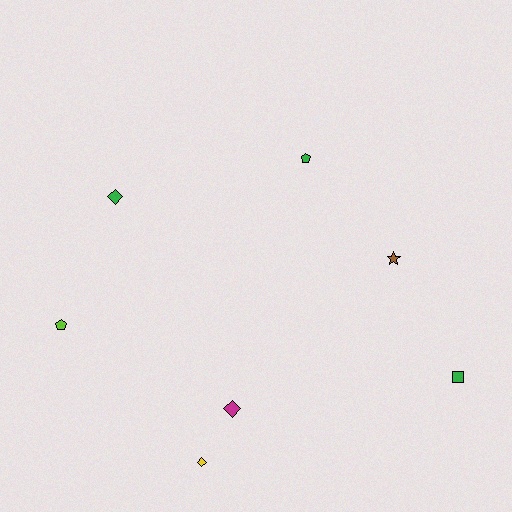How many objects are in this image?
There are 7 objects.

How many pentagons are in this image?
There are 2 pentagons.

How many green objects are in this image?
There are 3 green objects.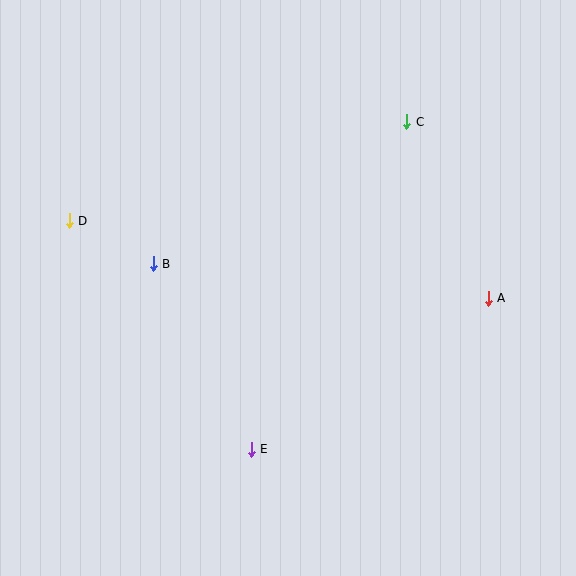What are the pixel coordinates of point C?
Point C is at (407, 122).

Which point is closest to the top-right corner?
Point C is closest to the top-right corner.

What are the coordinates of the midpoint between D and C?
The midpoint between D and C is at (238, 171).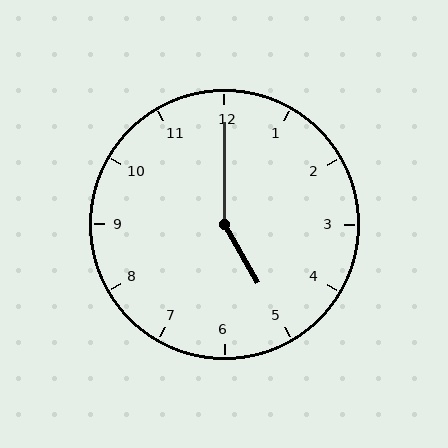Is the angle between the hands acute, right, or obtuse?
It is obtuse.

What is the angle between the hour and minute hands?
Approximately 150 degrees.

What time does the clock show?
5:00.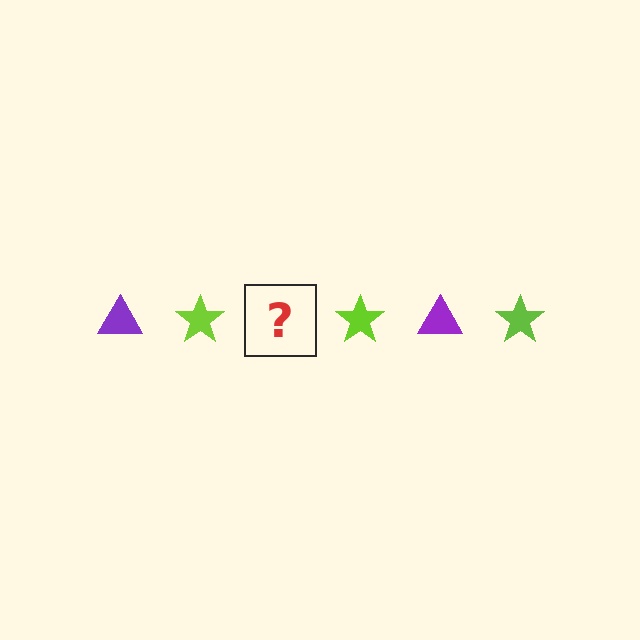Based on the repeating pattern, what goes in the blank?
The blank should be a purple triangle.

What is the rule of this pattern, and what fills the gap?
The rule is that the pattern alternates between purple triangle and lime star. The gap should be filled with a purple triangle.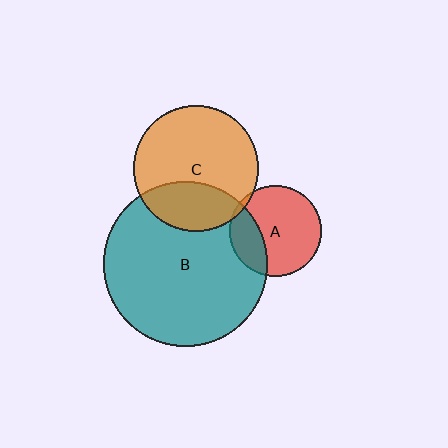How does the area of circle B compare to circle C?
Approximately 1.7 times.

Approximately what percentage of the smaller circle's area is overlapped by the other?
Approximately 30%.